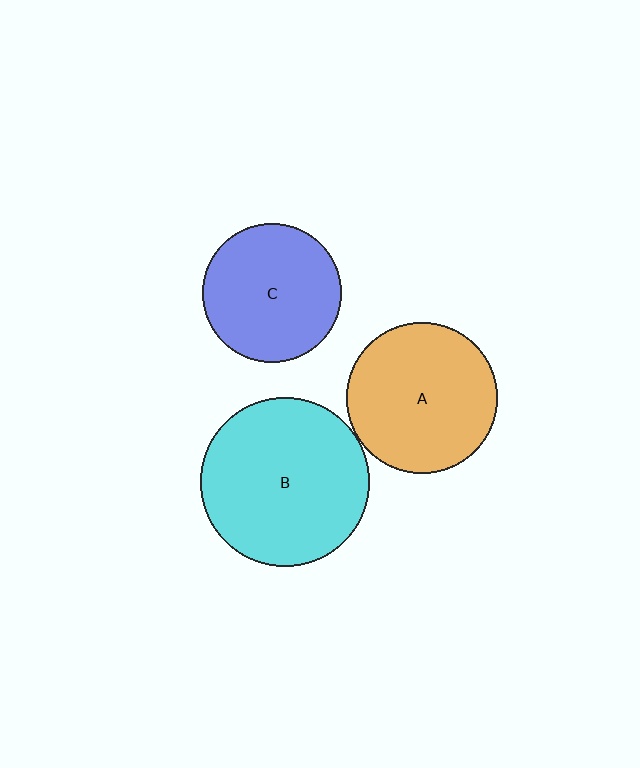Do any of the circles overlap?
No, none of the circles overlap.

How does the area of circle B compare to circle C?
Approximately 1.5 times.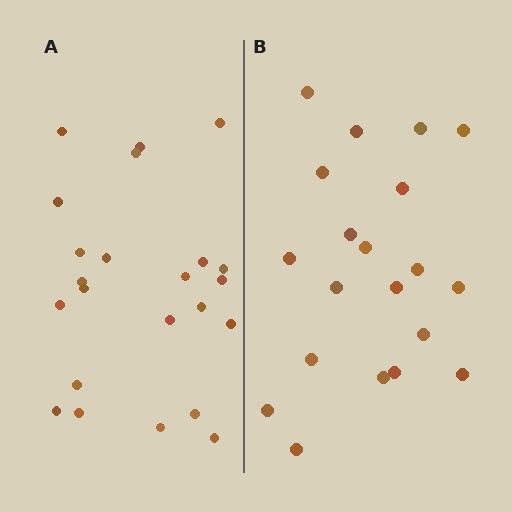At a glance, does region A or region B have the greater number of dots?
Region A (the left region) has more dots.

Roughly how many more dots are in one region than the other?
Region A has just a few more — roughly 2 or 3 more dots than region B.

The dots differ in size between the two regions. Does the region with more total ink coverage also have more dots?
No. Region B has more total ink coverage because its dots are larger, but region A actually contains more individual dots. Total area can be misleading — the number of items is what matters here.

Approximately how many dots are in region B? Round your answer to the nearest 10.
About 20 dots.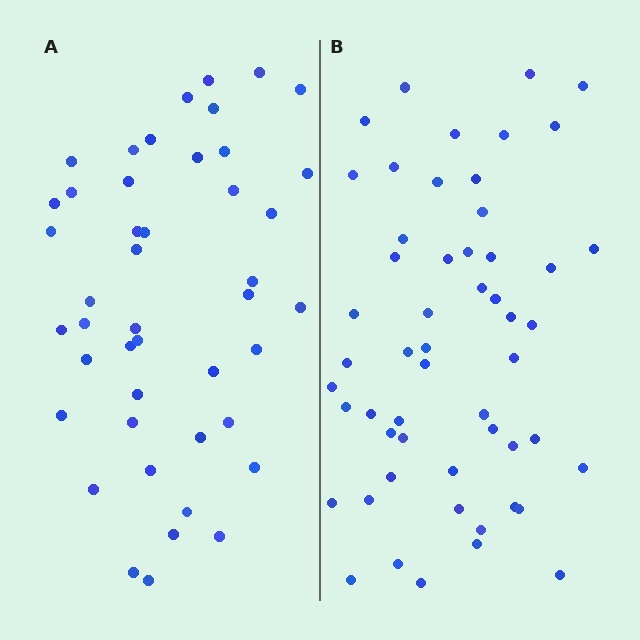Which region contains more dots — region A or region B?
Region B (the right region) has more dots.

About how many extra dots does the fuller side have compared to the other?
Region B has roughly 8 or so more dots than region A.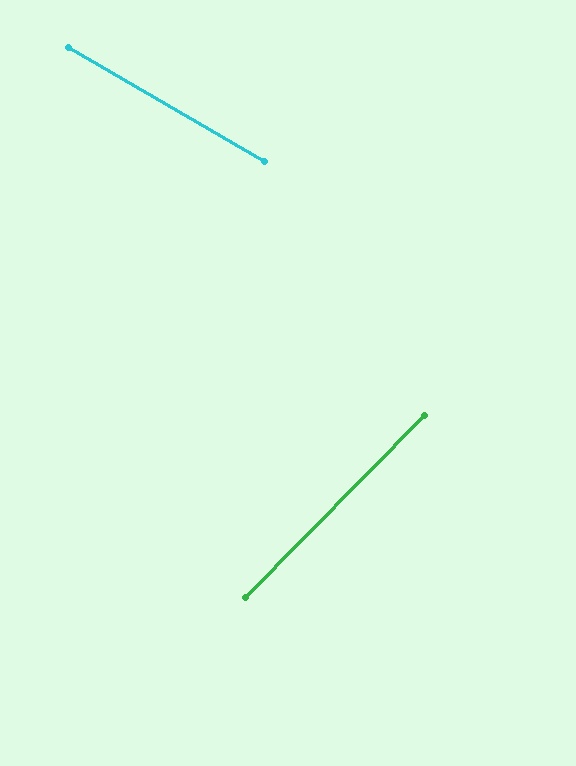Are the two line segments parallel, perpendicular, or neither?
Neither parallel nor perpendicular — they differ by about 76°.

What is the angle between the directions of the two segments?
Approximately 76 degrees.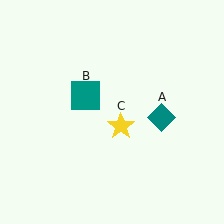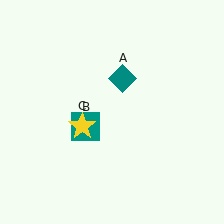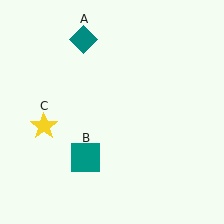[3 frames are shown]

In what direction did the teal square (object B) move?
The teal square (object B) moved down.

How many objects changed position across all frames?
3 objects changed position: teal diamond (object A), teal square (object B), yellow star (object C).